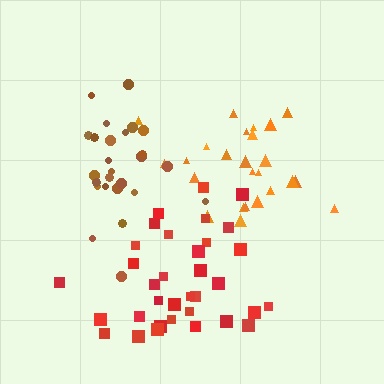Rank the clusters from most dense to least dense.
orange, brown, red.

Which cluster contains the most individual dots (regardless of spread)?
Red (34).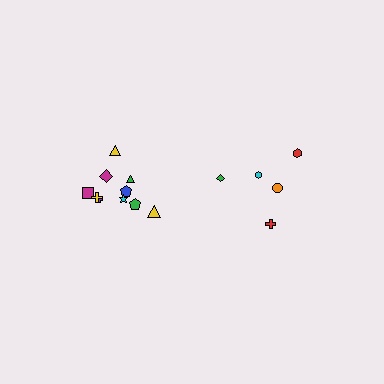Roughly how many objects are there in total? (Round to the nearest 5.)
Roughly 15 objects in total.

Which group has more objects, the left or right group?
The left group.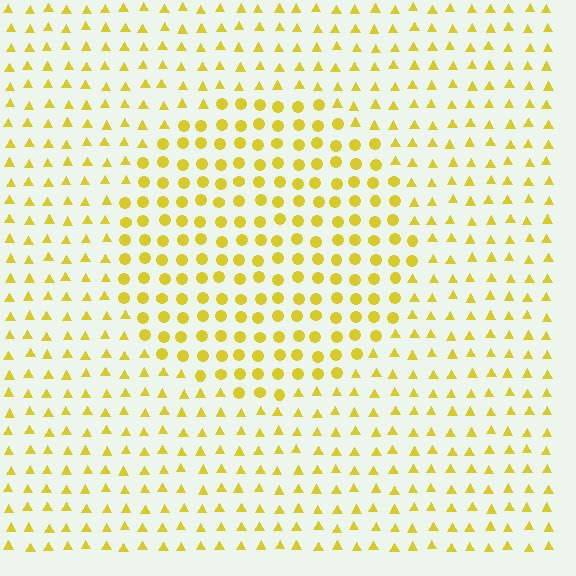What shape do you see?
I see a circle.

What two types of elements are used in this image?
The image uses circles inside the circle region and triangles outside it.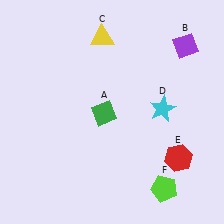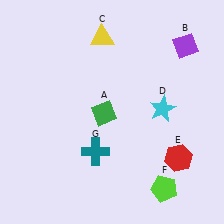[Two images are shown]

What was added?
A teal cross (G) was added in Image 2.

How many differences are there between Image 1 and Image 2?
There is 1 difference between the two images.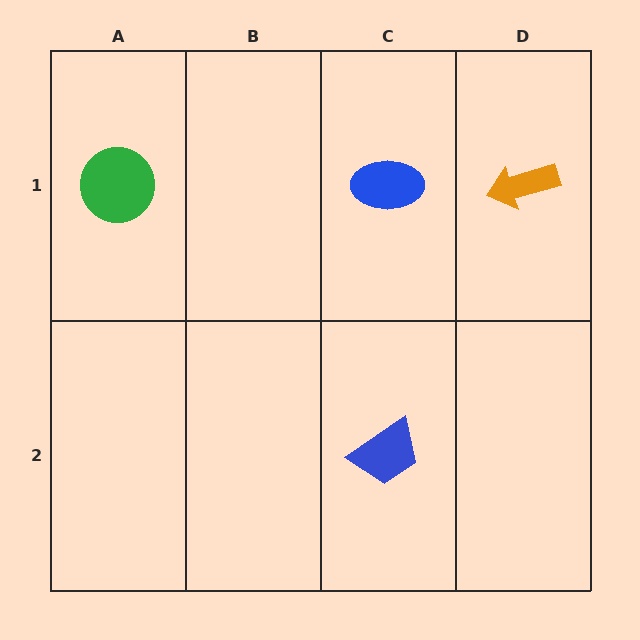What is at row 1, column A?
A green circle.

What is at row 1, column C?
A blue ellipse.